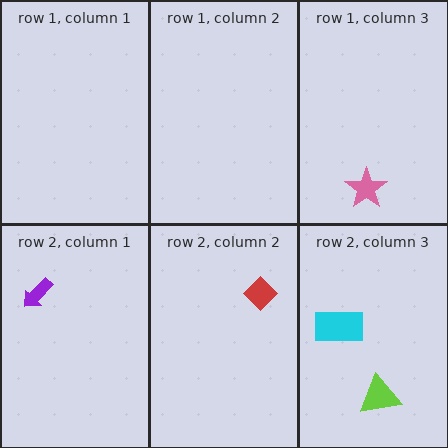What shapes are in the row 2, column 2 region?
The red diamond.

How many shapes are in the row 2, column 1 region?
1.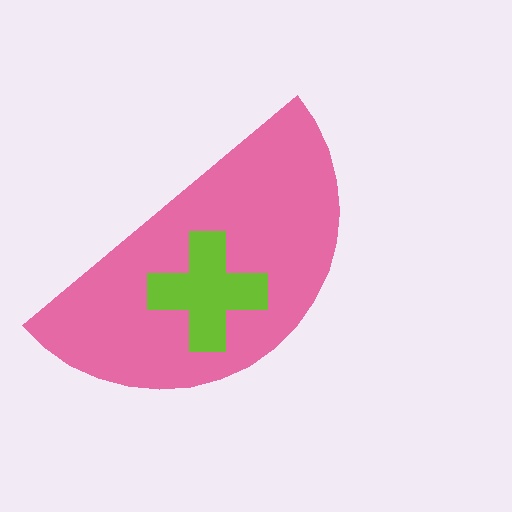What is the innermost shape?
The lime cross.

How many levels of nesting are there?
2.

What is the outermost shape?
The pink semicircle.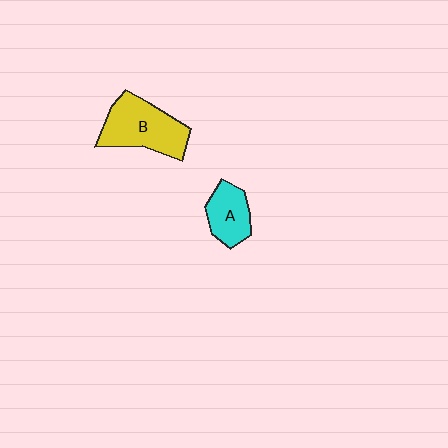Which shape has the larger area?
Shape B (yellow).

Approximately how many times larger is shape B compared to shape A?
Approximately 1.7 times.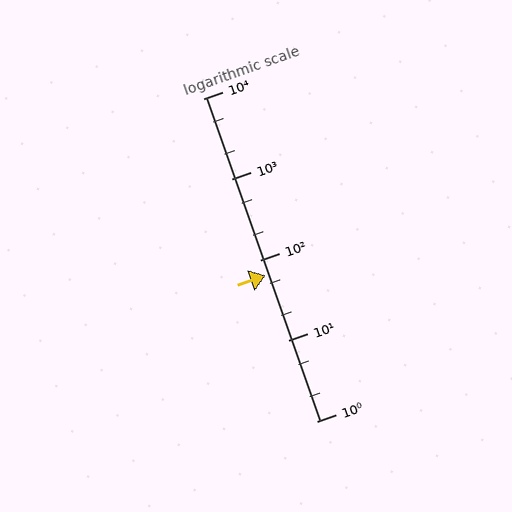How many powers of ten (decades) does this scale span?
The scale spans 4 decades, from 1 to 10000.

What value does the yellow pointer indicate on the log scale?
The pointer indicates approximately 64.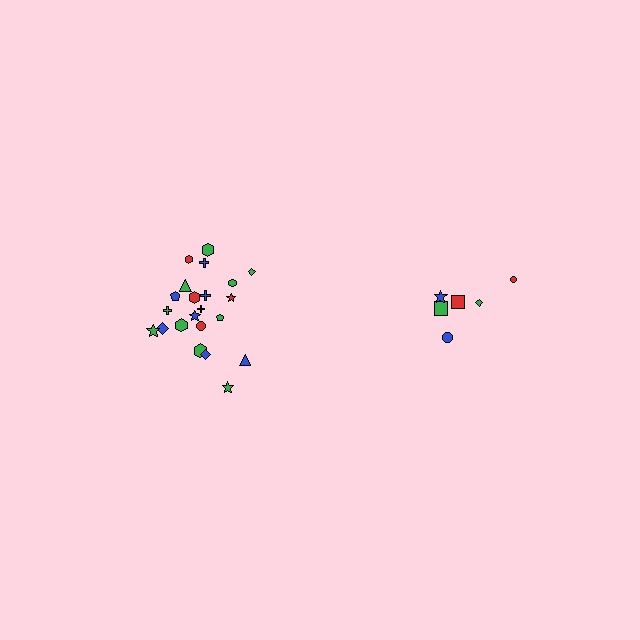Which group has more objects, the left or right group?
The left group.